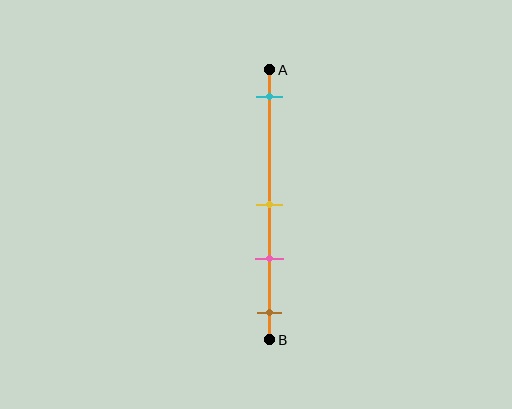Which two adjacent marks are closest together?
The yellow and pink marks are the closest adjacent pair.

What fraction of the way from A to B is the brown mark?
The brown mark is approximately 90% (0.9) of the way from A to B.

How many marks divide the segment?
There are 4 marks dividing the segment.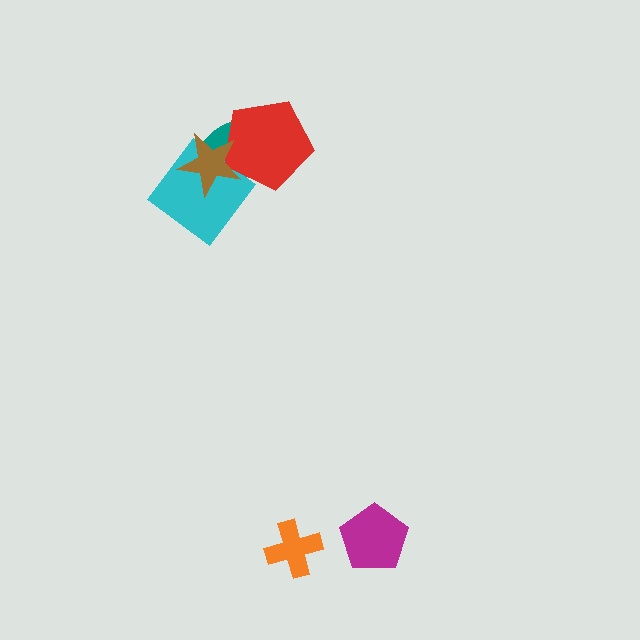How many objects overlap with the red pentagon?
2 objects overlap with the red pentagon.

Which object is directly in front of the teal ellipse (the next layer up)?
The cyan diamond is directly in front of the teal ellipse.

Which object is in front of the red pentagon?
The brown star is in front of the red pentagon.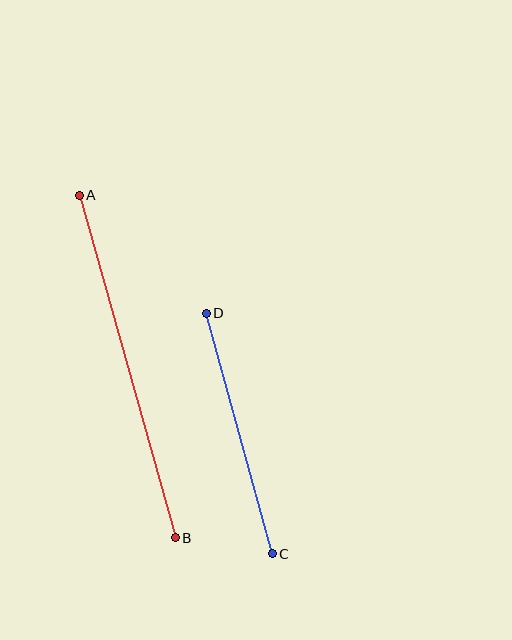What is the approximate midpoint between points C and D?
The midpoint is at approximately (239, 433) pixels.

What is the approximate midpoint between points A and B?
The midpoint is at approximately (127, 366) pixels.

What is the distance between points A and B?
The distance is approximately 356 pixels.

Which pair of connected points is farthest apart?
Points A and B are farthest apart.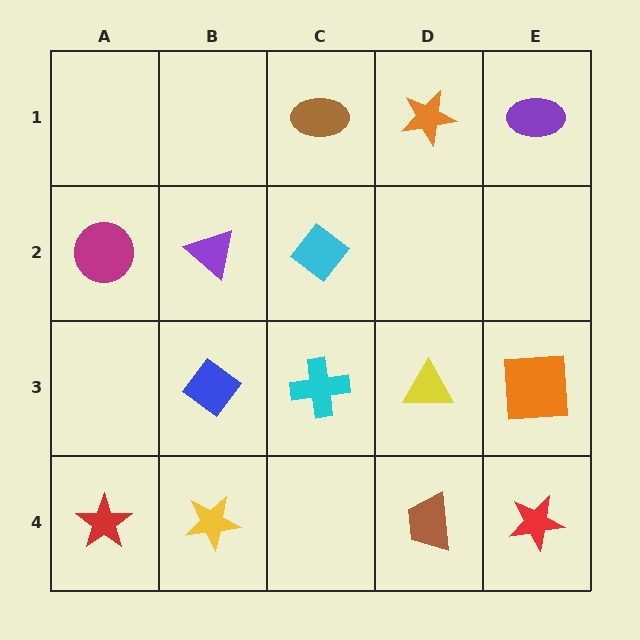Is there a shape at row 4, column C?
No, that cell is empty.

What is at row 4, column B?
A yellow star.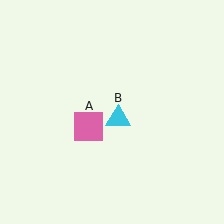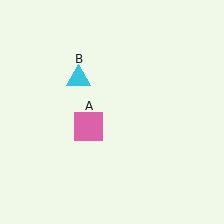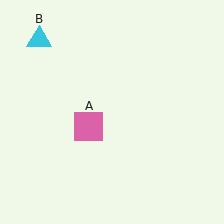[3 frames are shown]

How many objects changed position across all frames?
1 object changed position: cyan triangle (object B).